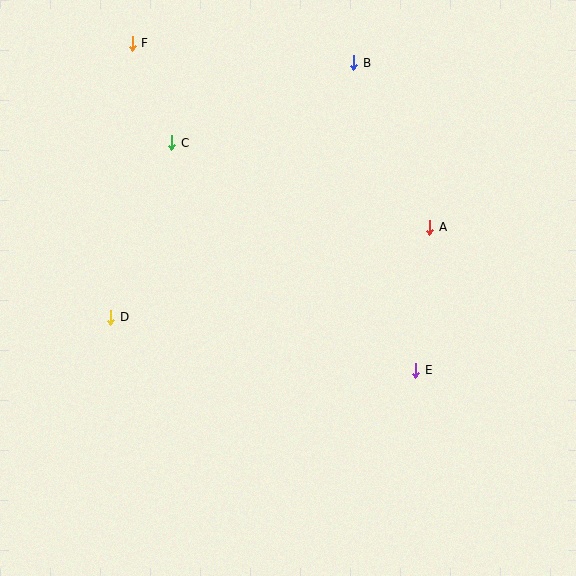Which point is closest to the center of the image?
Point E at (416, 370) is closest to the center.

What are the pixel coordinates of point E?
Point E is at (416, 370).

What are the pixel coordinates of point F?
Point F is at (132, 43).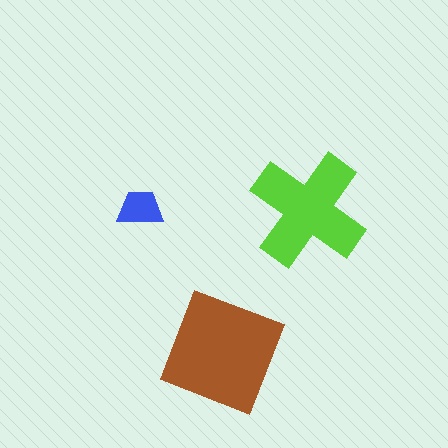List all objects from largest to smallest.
The brown square, the lime cross, the blue trapezoid.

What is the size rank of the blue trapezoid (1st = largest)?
3rd.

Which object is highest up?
The blue trapezoid is topmost.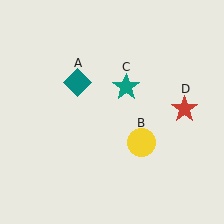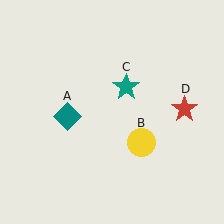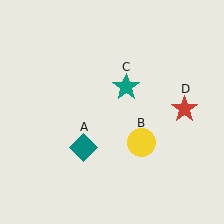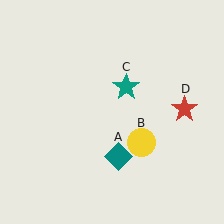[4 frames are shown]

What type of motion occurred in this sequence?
The teal diamond (object A) rotated counterclockwise around the center of the scene.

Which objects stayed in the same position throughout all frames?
Yellow circle (object B) and teal star (object C) and red star (object D) remained stationary.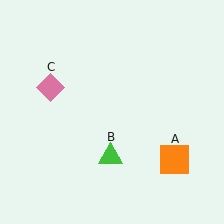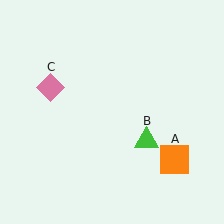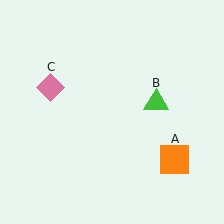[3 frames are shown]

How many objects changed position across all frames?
1 object changed position: green triangle (object B).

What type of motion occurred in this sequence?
The green triangle (object B) rotated counterclockwise around the center of the scene.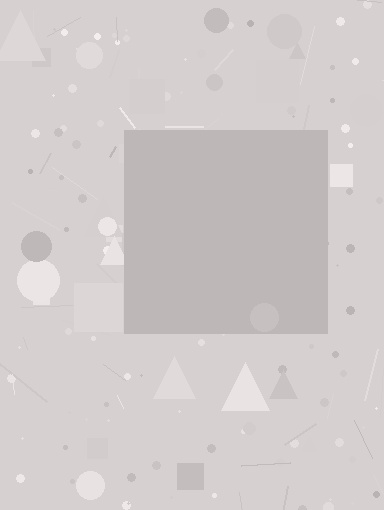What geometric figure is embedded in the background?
A square is embedded in the background.